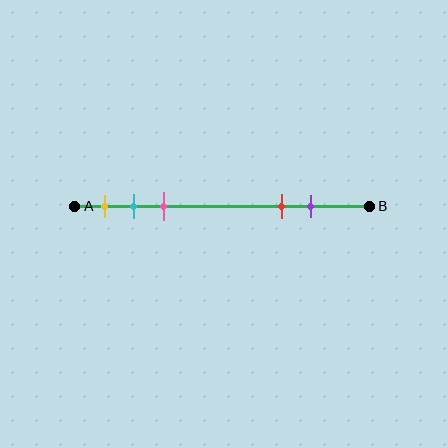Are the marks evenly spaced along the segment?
No, the marks are not evenly spaced.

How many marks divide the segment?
There are 5 marks dividing the segment.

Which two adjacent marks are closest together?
The cyan and pink marks are the closest adjacent pair.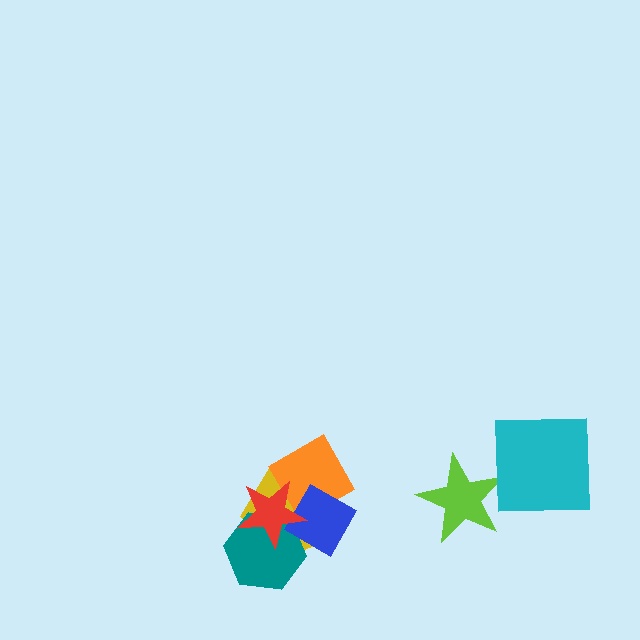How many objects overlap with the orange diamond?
3 objects overlap with the orange diamond.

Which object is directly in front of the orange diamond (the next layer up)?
The blue diamond is directly in front of the orange diamond.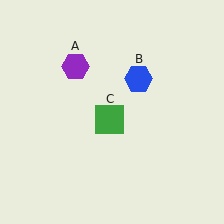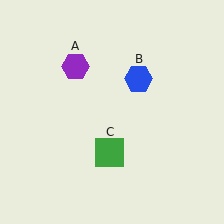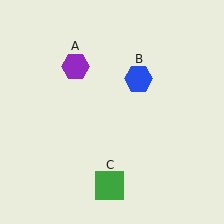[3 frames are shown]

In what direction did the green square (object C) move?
The green square (object C) moved down.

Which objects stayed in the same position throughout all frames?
Purple hexagon (object A) and blue hexagon (object B) remained stationary.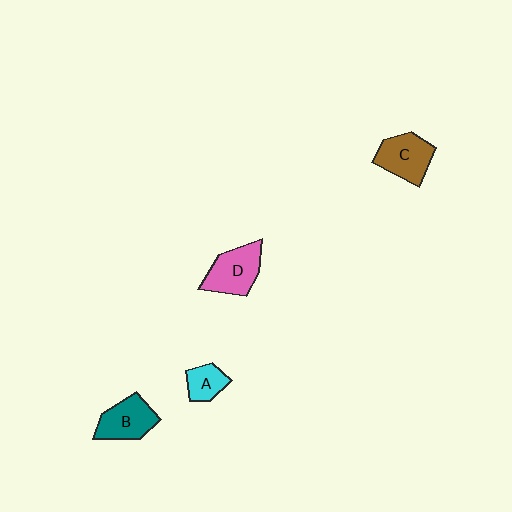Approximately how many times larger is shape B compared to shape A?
Approximately 1.6 times.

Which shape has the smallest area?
Shape A (cyan).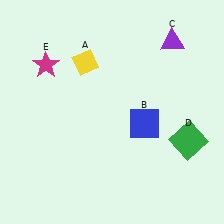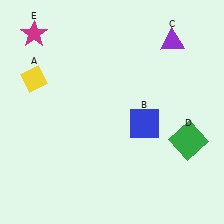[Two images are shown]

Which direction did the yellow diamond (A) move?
The yellow diamond (A) moved left.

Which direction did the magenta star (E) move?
The magenta star (E) moved up.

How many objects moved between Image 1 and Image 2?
2 objects moved between the two images.